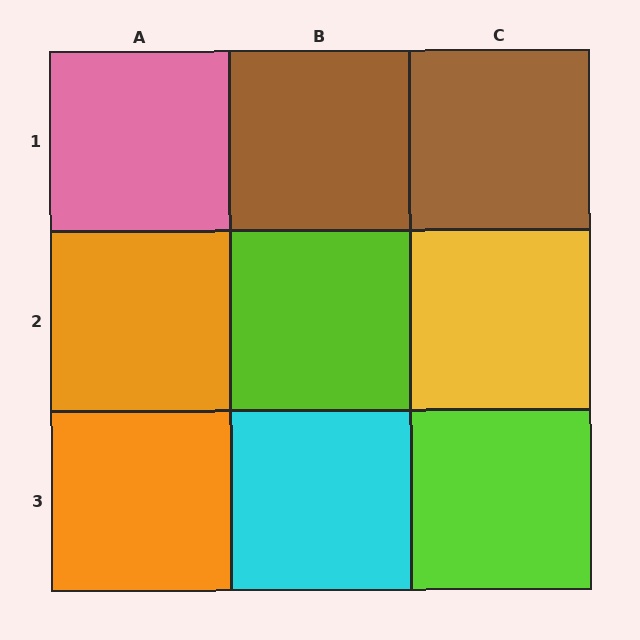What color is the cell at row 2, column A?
Orange.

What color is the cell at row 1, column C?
Brown.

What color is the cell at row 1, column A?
Pink.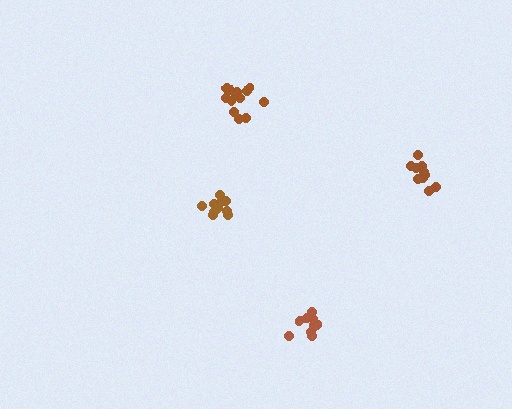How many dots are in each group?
Group 1: 13 dots, Group 2: 12 dots, Group 3: 12 dots, Group 4: 11 dots (48 total).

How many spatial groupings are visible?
There are 4 spatial groupings.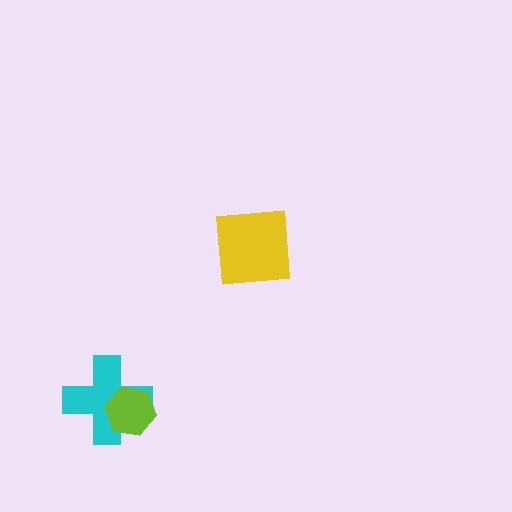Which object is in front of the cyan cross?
The lime hexagon is in front of the cyan cross.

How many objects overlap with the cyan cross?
1 object overlaps with the cyan cross.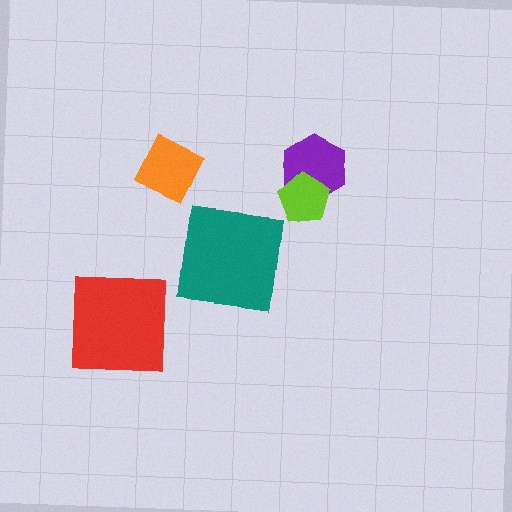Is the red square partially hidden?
No, no other shape covers it.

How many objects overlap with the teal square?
0 objects overlap with the teal square.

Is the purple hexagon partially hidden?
Yes, it is partially covered by another shape.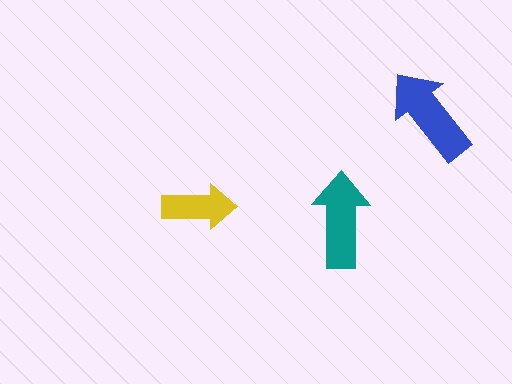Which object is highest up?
The blue arrow is topmost.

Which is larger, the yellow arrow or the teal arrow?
The teal one.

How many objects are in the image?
There are 3 objects in the image.